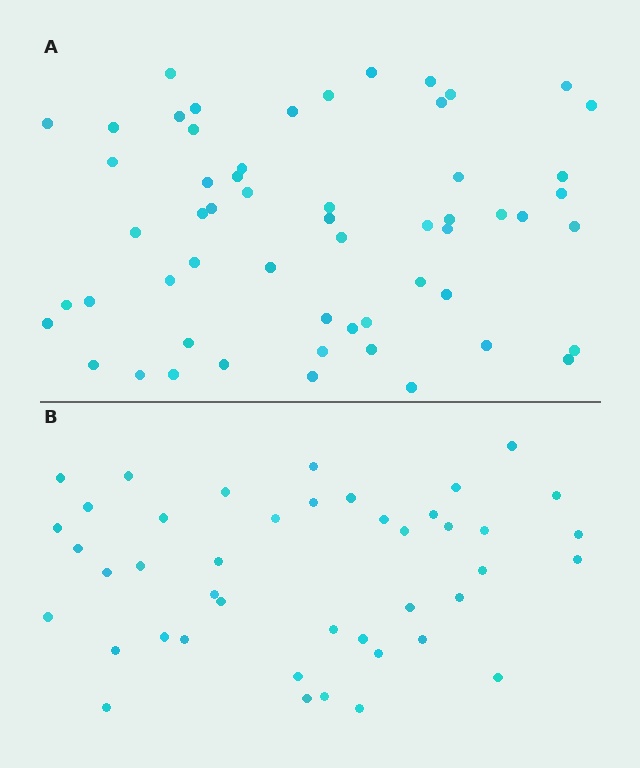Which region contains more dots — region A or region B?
Region A (the top region) has more dots.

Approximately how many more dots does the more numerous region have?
Region A has approximately 15 more dots than region B.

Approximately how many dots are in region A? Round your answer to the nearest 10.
About 60 dots. (The exact count is 57, which rounds to 60.)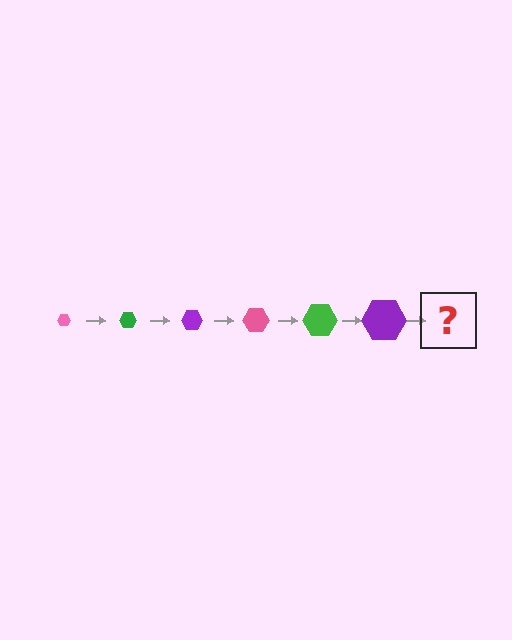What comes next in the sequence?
The next element should be a pink hexagon, larger than the previous one.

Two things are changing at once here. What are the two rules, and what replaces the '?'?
The two rules are that the hexagon grows larger each step and the color cycles through pink, green, and purple. The '?' should be a pink hexagon, larger than the previous one.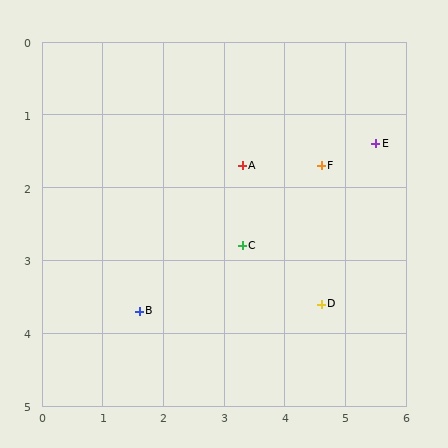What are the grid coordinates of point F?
Point F is at approximately (4.6, 1.7).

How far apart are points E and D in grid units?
Points E and D are about 2.4 grid units apart.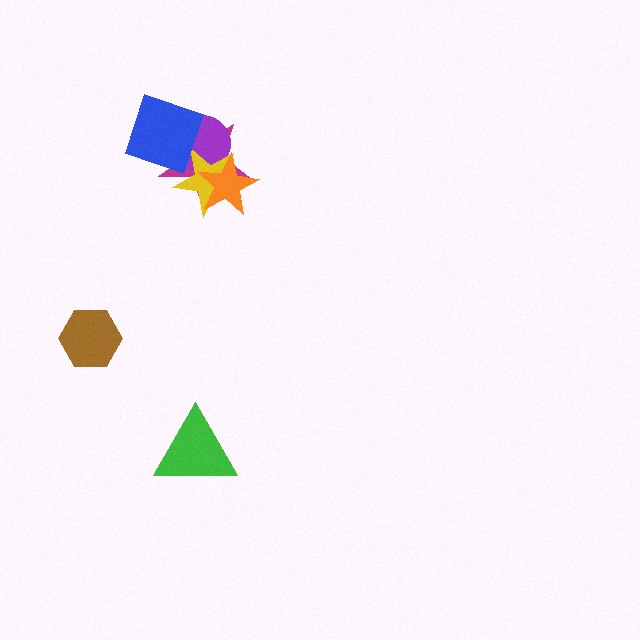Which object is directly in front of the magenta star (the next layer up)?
The purple circle is directly in front of the magenta star.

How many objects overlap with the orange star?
3 objects overlap with the orange star.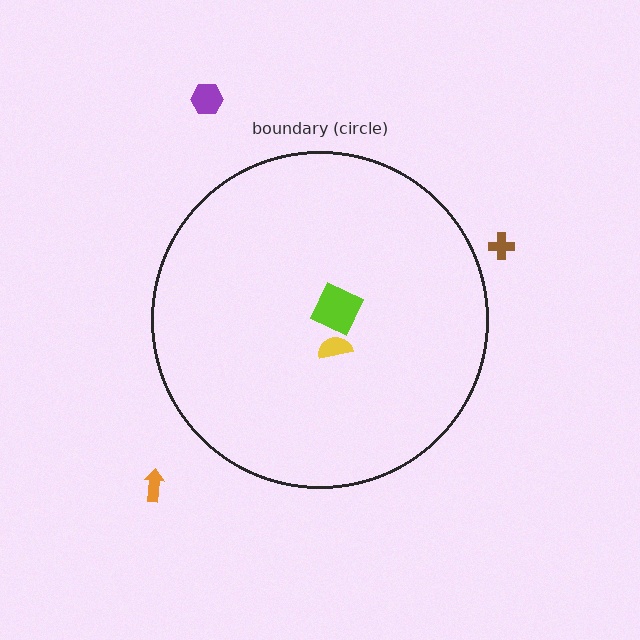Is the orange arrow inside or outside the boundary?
Outside.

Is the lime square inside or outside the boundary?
Inside.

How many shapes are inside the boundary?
2 inside, 3 outside.